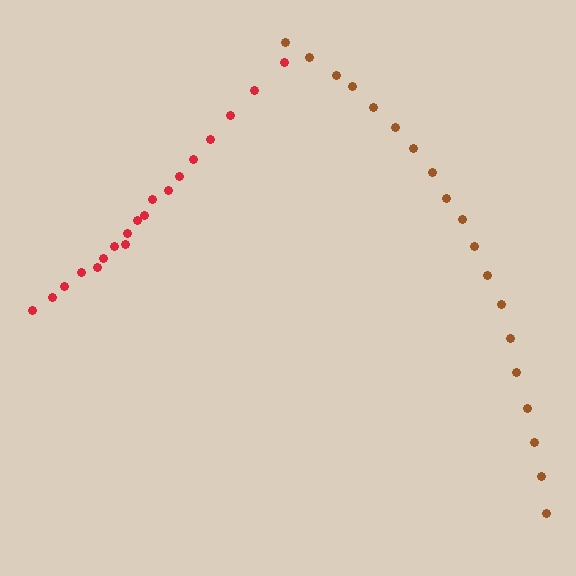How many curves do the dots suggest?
There are 2 distinct paths.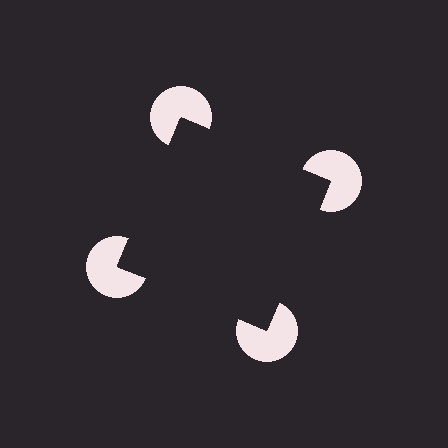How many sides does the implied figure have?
4 sides.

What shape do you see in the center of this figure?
An illusory square — its edges are inferred from the aligned wedge cuts in the pac-man discs, not physically drawn.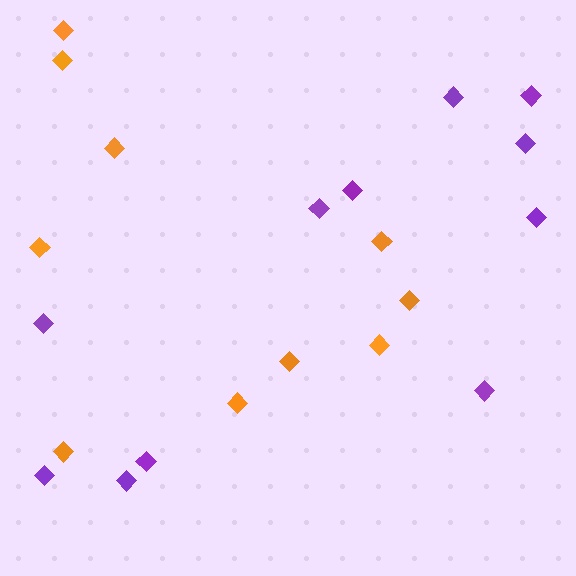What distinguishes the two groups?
There are 2 groups: one group of purple diamonds (11) and one group of orange diamonds (10).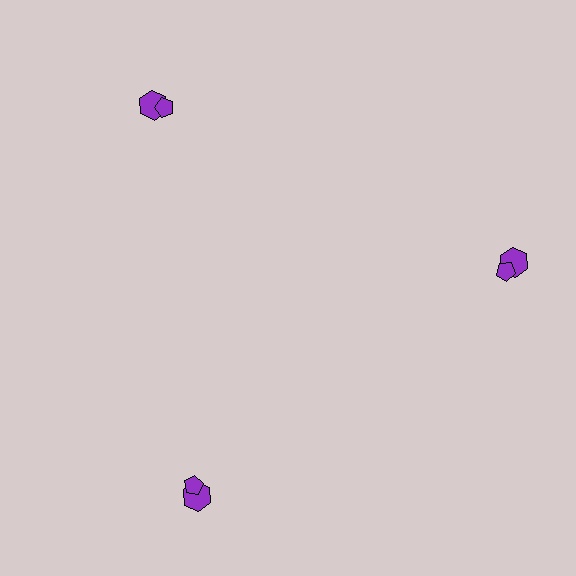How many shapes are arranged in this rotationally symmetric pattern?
There are 6 shapes, arranged in 3 groups of 2.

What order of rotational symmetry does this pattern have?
This pattern has 3-fold rotational symmetry.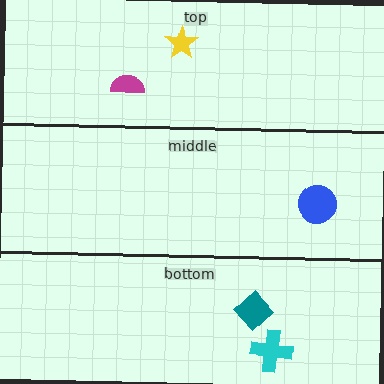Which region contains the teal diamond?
The bottom region.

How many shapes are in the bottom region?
2.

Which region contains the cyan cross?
The bottom region.